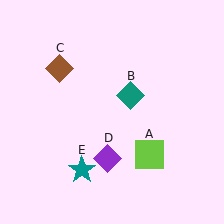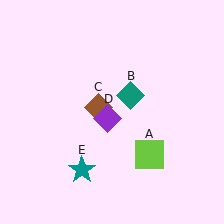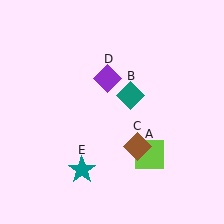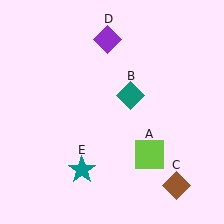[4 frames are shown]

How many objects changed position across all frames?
2 objects changed position: brown diamond (object C), purple diamond (object D).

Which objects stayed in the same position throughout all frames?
Lime square (object A) and teal diamond (object B) and teal star (object E) remained stationary.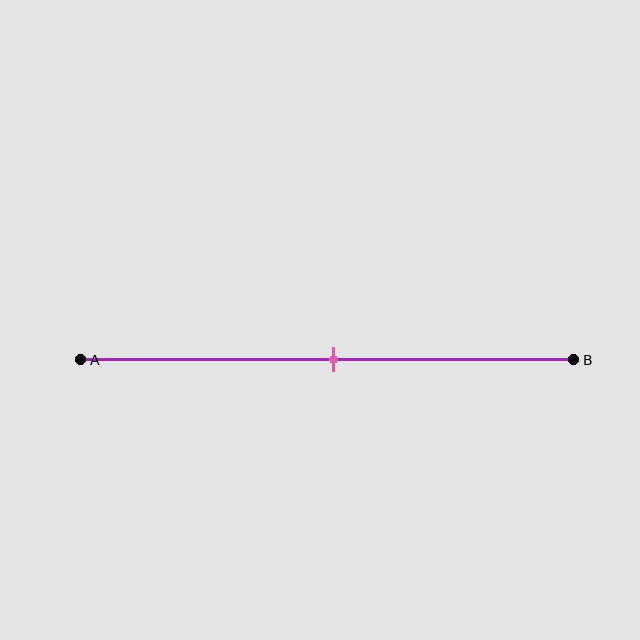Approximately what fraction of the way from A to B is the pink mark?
The pink mark is approximately 50% of the way from A to B.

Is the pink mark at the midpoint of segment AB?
Yes, the mark is approximately at the midpoint.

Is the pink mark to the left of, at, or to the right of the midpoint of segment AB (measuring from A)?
The pink mark is approximately at the midpoint of segment AB.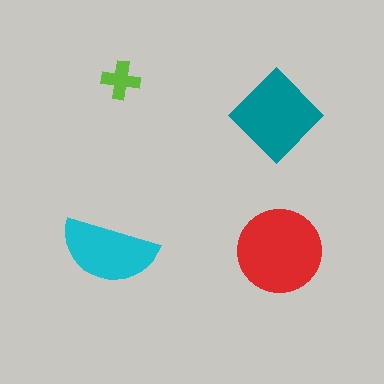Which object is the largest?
The red circle.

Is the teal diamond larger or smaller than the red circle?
Smaller.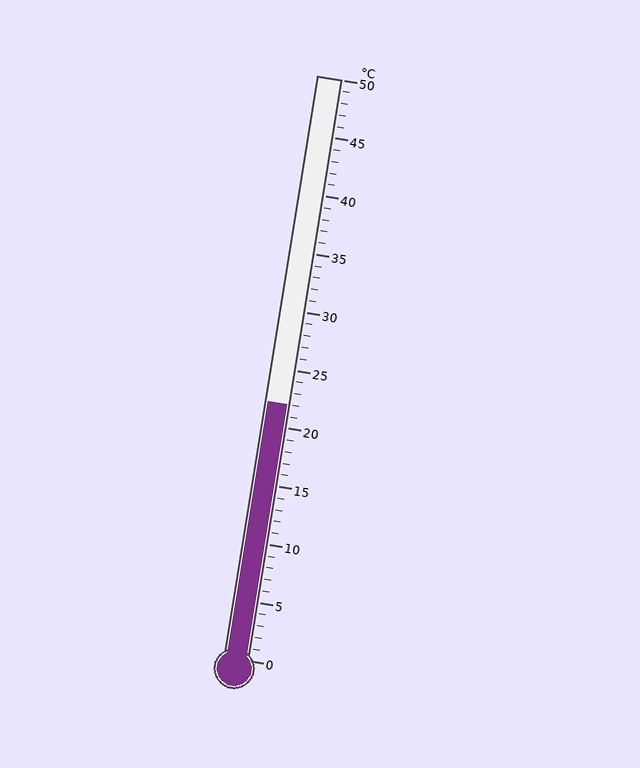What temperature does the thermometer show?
The thermometer shows approximately 22°C.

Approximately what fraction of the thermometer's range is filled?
The thermometer is filled to approximately 45% of its range.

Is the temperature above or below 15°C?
The temperature is above 15°C.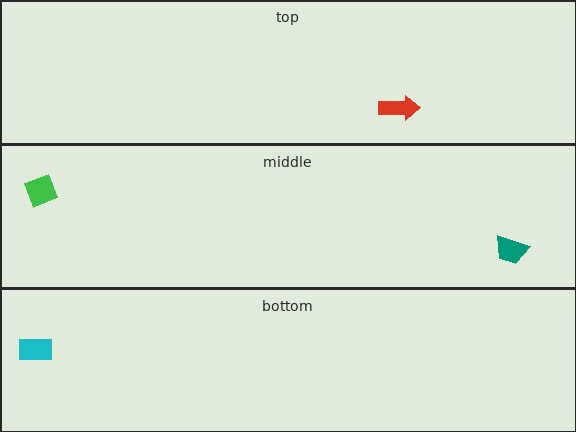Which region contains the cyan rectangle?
The bottom region.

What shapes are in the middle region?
The teal trapezoid, the green diamond.